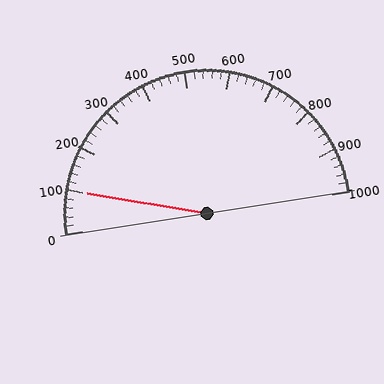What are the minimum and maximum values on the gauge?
The gauge ranges from 0 to 1000.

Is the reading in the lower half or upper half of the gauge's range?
The reading is in the lower half of the range (0 to 1000).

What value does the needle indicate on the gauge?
The needle indicates approximately 100.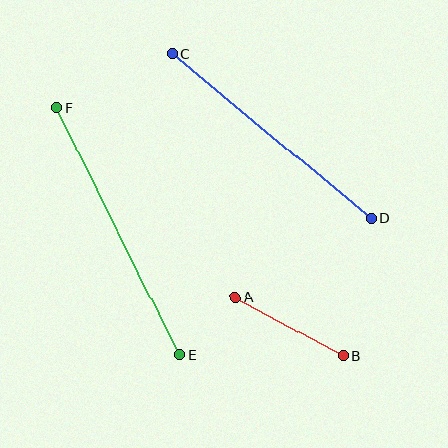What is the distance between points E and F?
The distance is approximately 276 pixels.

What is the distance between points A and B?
The distance is approximately 123 pixels.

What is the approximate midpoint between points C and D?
The midpoint is at approximately (271, 136) pixels.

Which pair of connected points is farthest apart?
Points E and F are farthest apart.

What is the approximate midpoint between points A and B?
The midpoint is at approximately (289, 327) pixels.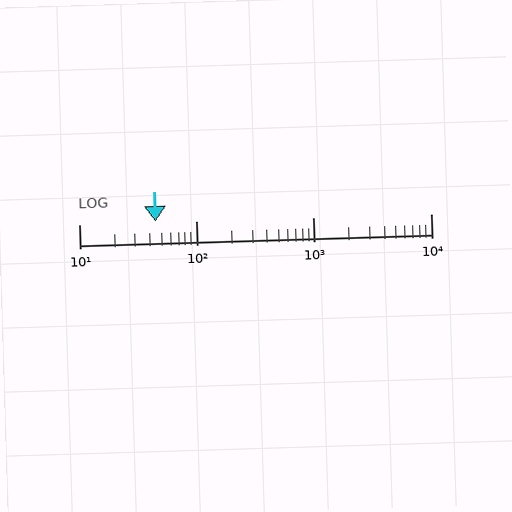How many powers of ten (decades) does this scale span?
The scale spans 3 decades, from 10 to 10000.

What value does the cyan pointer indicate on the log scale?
The pointer indicates approximately 45.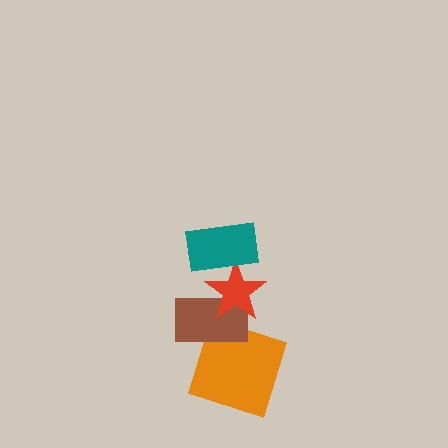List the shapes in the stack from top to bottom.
From top to bottom: the teal rectangle, the red star, the brown rectangle, the orange square.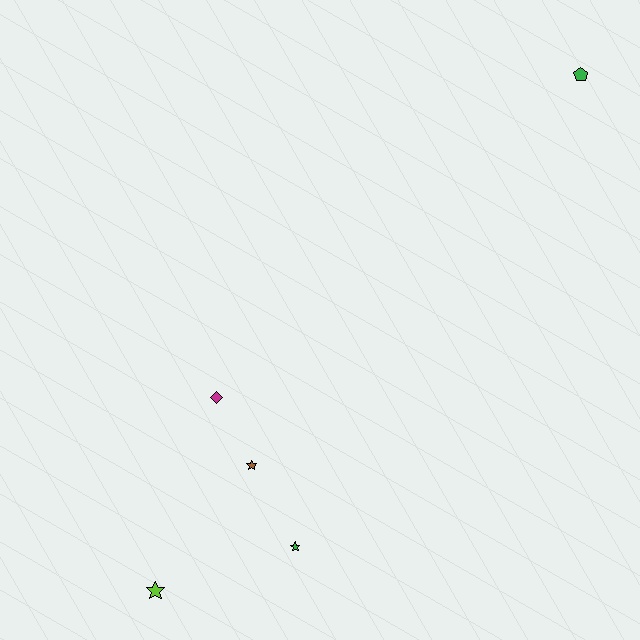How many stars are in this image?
There are 3 stars.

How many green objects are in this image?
There are 2 green objects.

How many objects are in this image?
There are 5 objects.